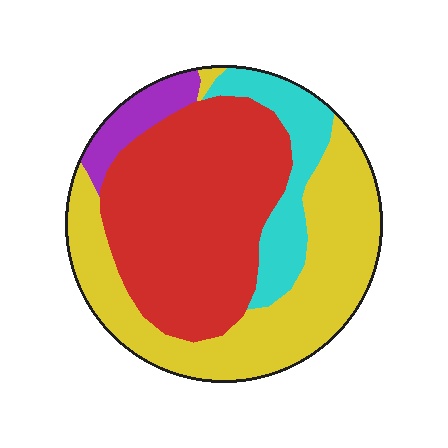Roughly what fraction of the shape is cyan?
Cyan takes up about one eighth (1/8) of the shape.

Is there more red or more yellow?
Red.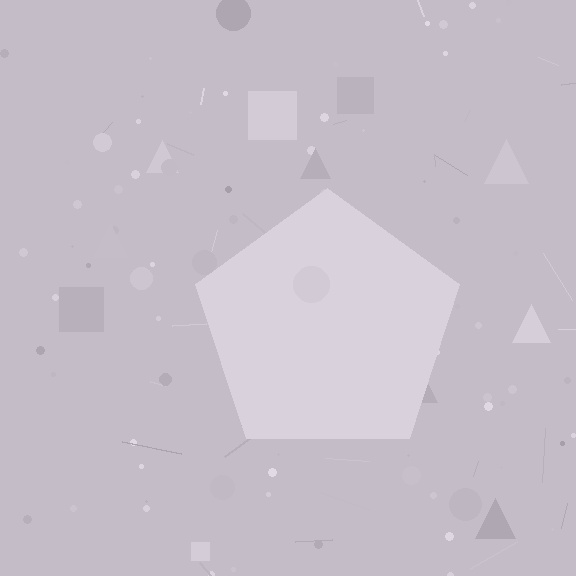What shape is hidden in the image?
A pentagon is hidden in the image.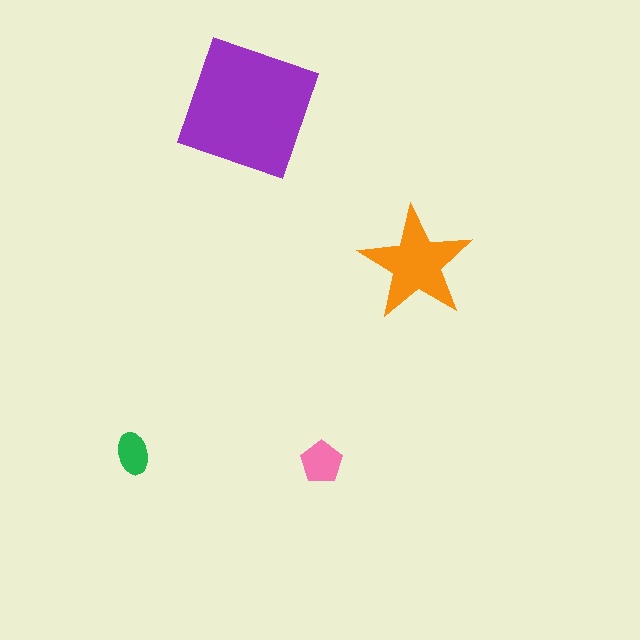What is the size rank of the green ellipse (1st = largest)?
4th.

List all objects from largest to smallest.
The purple square, the orange star, the pink pentagon, the green ellipse.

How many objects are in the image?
There are 4 objects in the image.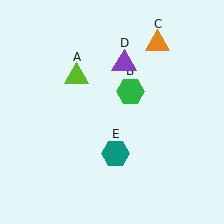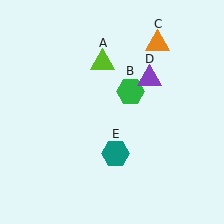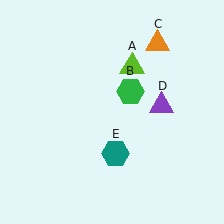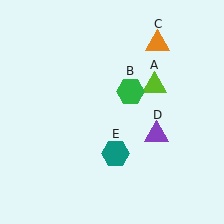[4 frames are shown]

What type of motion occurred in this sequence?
The lime triangle (object A), purple triangle (object D) rotated clockwise around the center of the scene.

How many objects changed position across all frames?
2 objects changed position: lime triangle (object A), purple triangle (object D).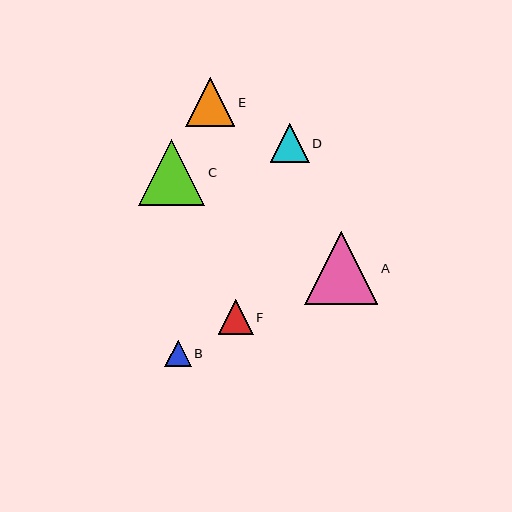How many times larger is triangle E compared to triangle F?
Triangle E is approximately 1.4 times the size of triangle F.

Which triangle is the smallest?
Triangle B is the smallest with a size of approximately 26 pixels.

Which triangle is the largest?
Triangle A is the largest with a size of approximately 74 pixels.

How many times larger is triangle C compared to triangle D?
Triangle C is approximately 1.7 times the size of triangle D.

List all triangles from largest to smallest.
From largest to smallest: A, C, E, D, F, B.